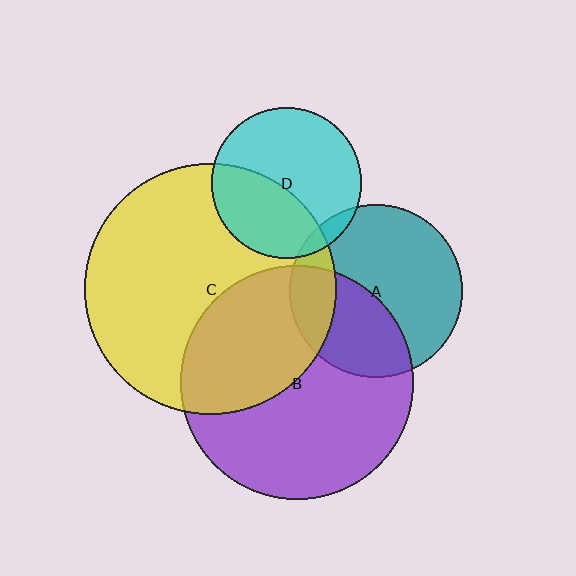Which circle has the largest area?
Circle C (yellow).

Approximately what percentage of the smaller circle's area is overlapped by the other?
Approximately 40%.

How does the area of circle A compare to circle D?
Approximately 1.3 times.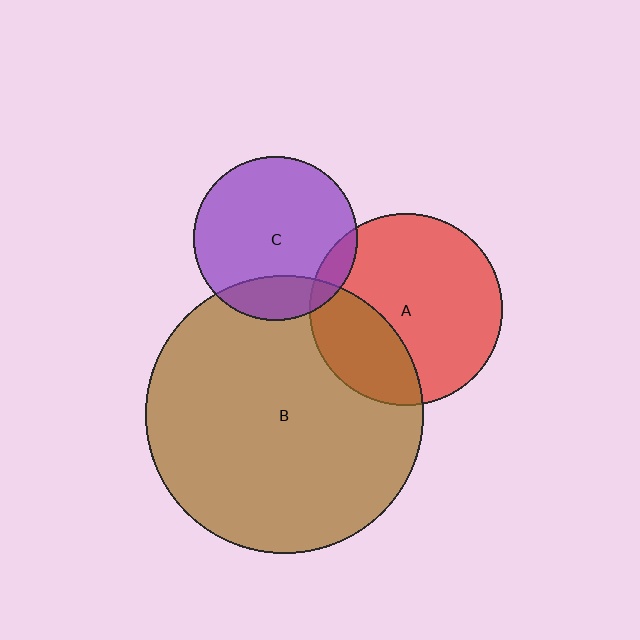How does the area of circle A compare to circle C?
Approximately 1.4 times.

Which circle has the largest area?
Circle B (brown).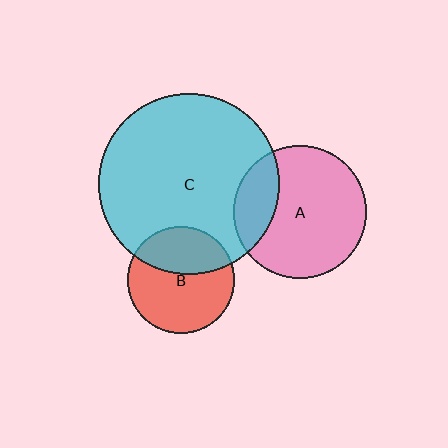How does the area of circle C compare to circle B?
Approximately 2.8 times.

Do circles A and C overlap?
Yes.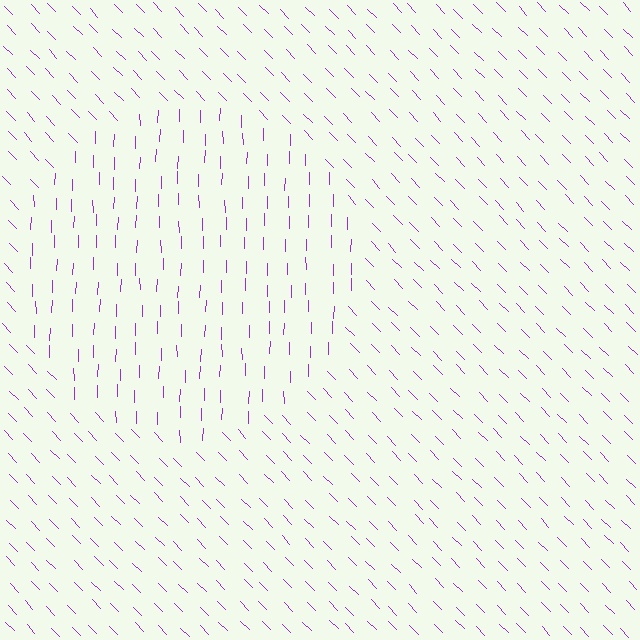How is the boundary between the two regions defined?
The boundary is defined purely by a change in line orientation (approximately 45 degrees difference). All lines are the same color and thickness.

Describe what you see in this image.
The image is filled with small purple line segments. A circle region in the image has lines oriented differently from the surrounding lines, creating a visible texture boundary.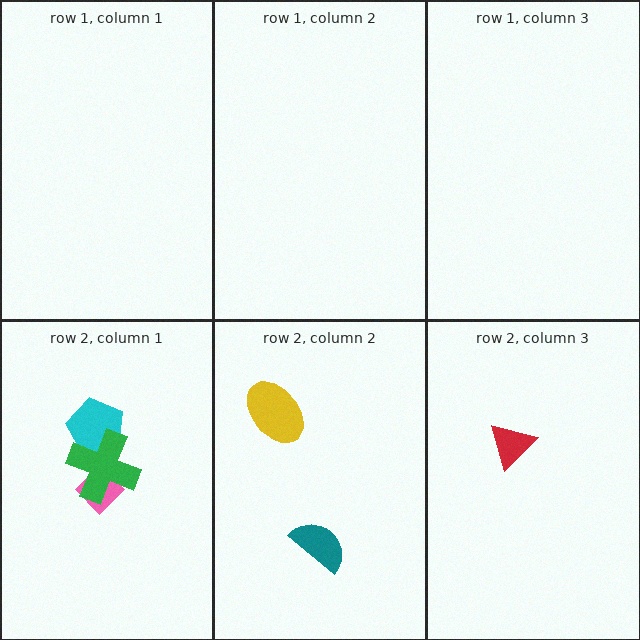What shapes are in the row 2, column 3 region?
The red triangle.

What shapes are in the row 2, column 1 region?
The pink diamond, the cyan pentagon, the green cross.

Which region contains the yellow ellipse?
The row 2, column 2 region.